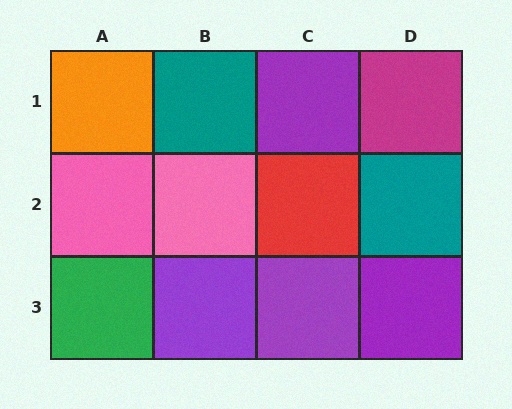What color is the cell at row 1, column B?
Teal.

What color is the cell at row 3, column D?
Purple.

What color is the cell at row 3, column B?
Purple.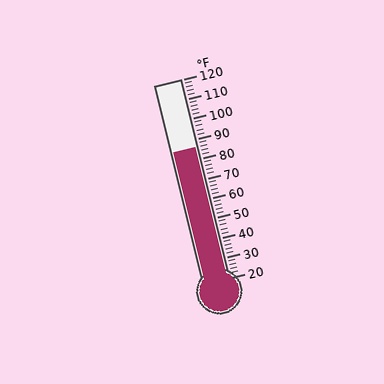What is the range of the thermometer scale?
The thermometer scale ranges from 20°F to 120°F.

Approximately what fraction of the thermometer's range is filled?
The thermometer is filled to approximately 65% of its range.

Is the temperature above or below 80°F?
The temperature is above 80°F.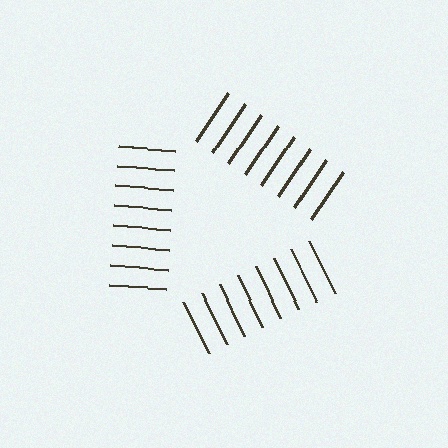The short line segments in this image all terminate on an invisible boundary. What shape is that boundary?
An illusory triangle — the line segments terminate on its edges but no continuous stroke is drawn.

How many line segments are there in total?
24 — 8 along each of the 3 edges.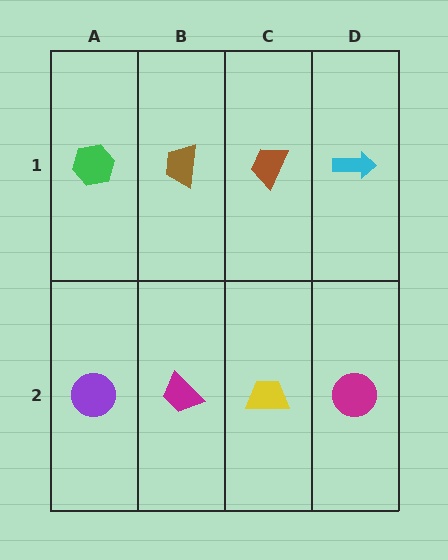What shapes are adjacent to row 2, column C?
A brown trapezoid (row 1, column C), a magenta trapezoid (row 2, column B), a magenta circle (row 2, column D).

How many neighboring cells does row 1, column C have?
3.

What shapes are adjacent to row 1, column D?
A magenta circle (row 2, column D), a brown trapezoid (row 1, column C).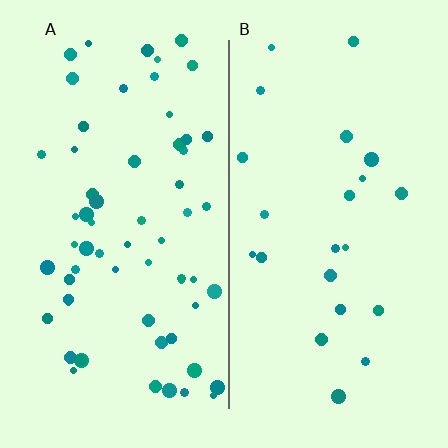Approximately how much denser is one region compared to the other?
Approximately 2.6× — region A over region B.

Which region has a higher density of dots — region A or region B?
A (the left).